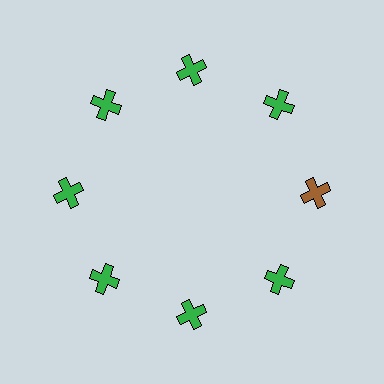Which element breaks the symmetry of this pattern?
The brown cross at roughly the 3 o'clock position breaks the symmetry. All other shapes are green crosses.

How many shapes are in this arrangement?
There are 8 shapes arranged in a ring pattern.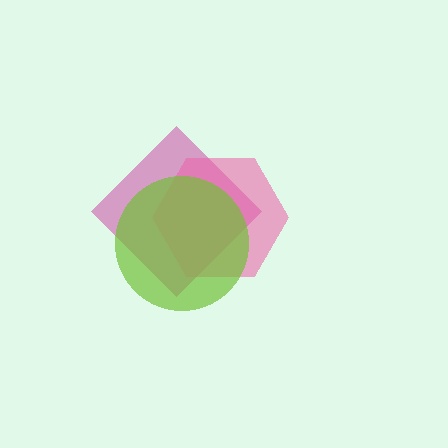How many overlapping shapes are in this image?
There are 3 overlapping shapes in the image.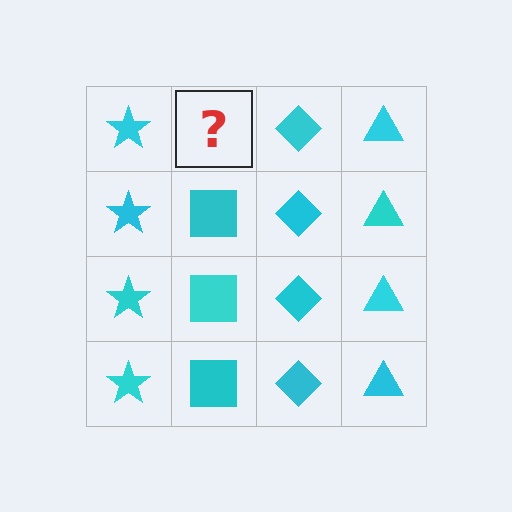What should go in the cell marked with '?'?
The missing cell should contain a cyan square.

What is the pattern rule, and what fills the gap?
The rule is that each column has a consistent shape. The gap should be filled with a cyan square.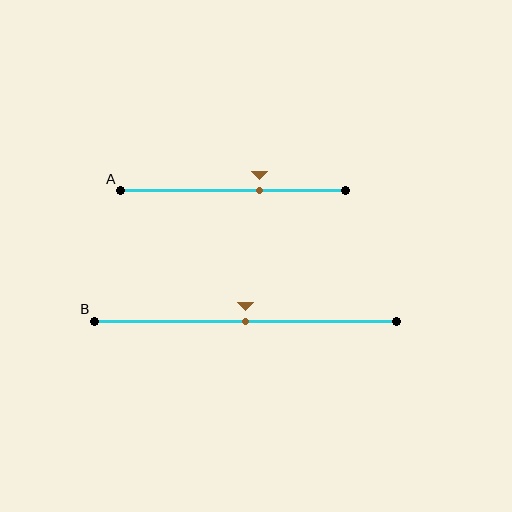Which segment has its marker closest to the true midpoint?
Segment B has its marker closest to the true midpoint.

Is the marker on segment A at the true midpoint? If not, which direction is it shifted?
No, the marker on segment A is shifted to the right by about 12% of the segment length.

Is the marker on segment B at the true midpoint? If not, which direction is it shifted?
Yes, the marker on segment B is at the true midpoint.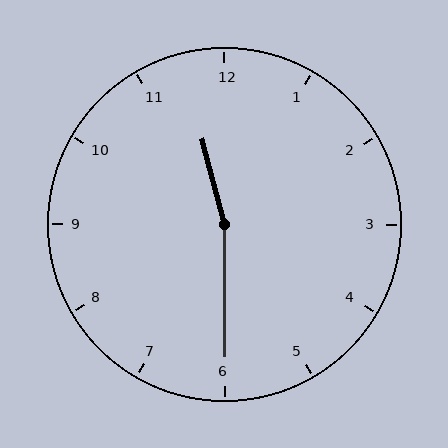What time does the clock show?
11:30.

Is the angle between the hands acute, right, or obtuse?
It is obtuse.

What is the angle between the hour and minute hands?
Approximately 165 degrees.